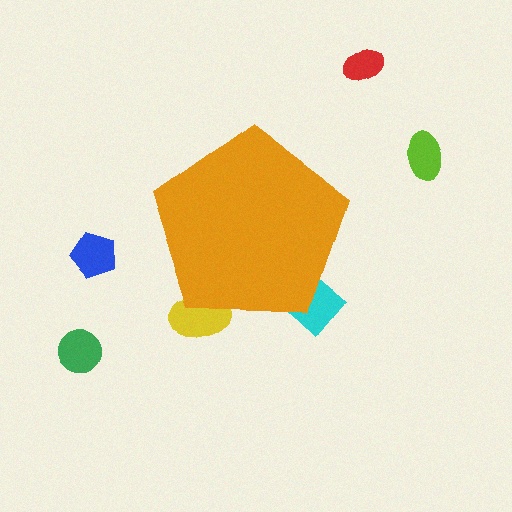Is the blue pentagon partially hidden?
No, the blue pentagon is fully visible.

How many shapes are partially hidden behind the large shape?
2 shapes are partially hidden.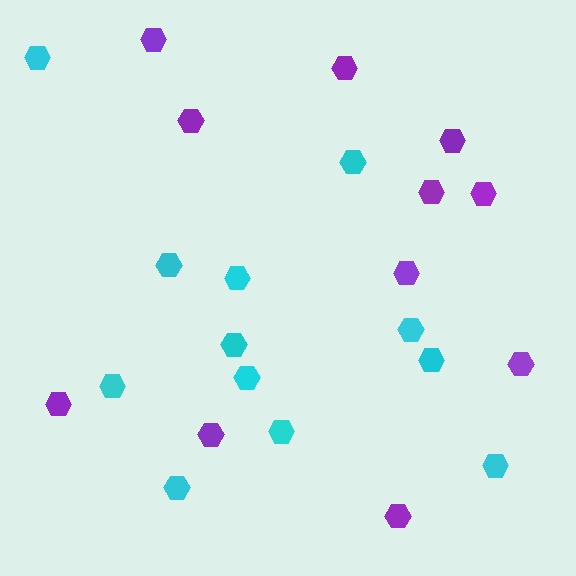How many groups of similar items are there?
There are 2 groups: one group of purple hexagons (11) and one group of cyan hexagons (12).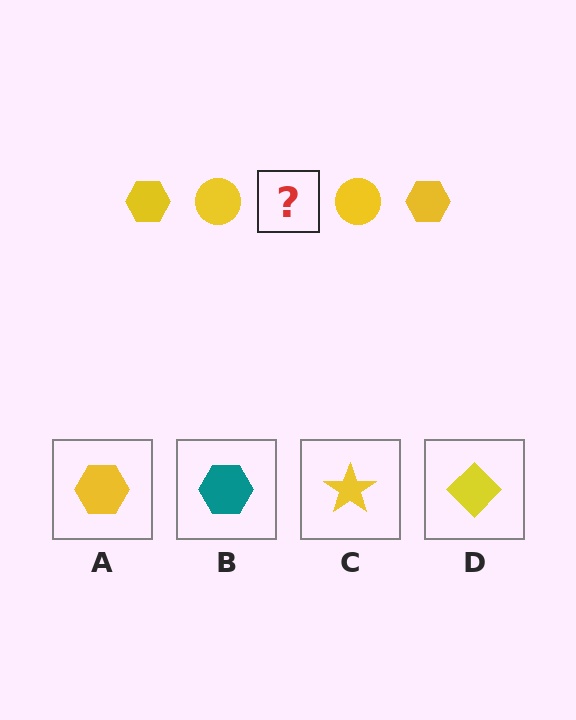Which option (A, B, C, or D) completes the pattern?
A.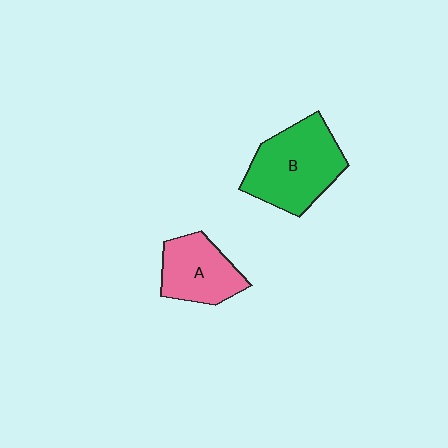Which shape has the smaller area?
Shape A (pink).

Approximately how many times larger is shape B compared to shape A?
Approximately 1.5 times.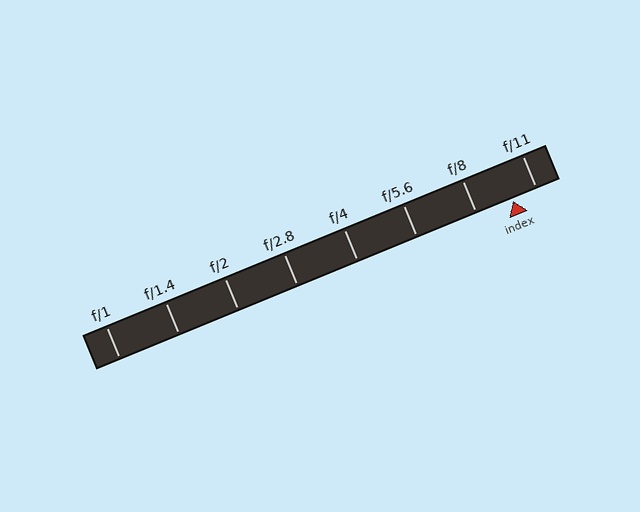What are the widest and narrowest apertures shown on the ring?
The widest aperture shown is f/1 and the narrowest is f/11.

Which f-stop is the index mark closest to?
The index mark is closest to f/11.